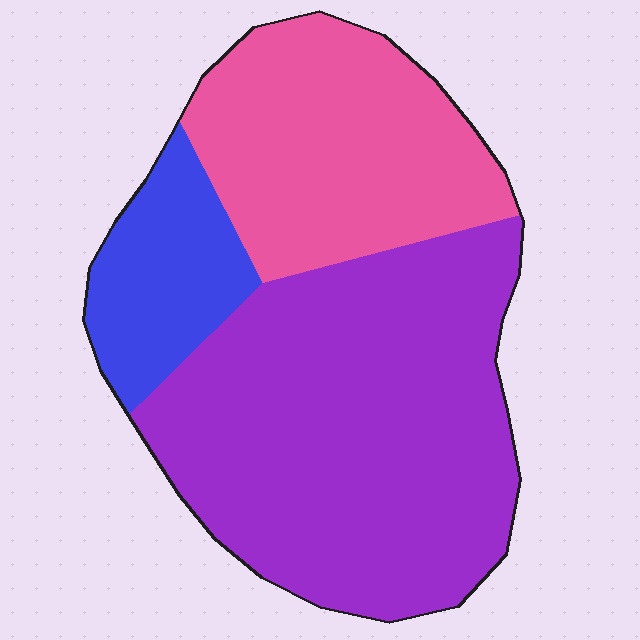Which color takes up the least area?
Blue, at roughly 15%.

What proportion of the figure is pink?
Pink takes up about one third (1/3) of the figure.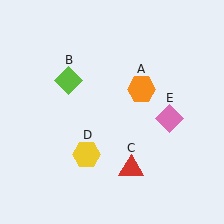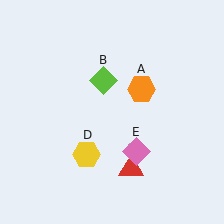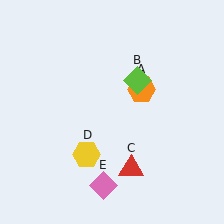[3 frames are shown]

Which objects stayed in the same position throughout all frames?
Orange hexagon (object A) and red triangle (object C) and yellow hexagon (object D) remained stationary.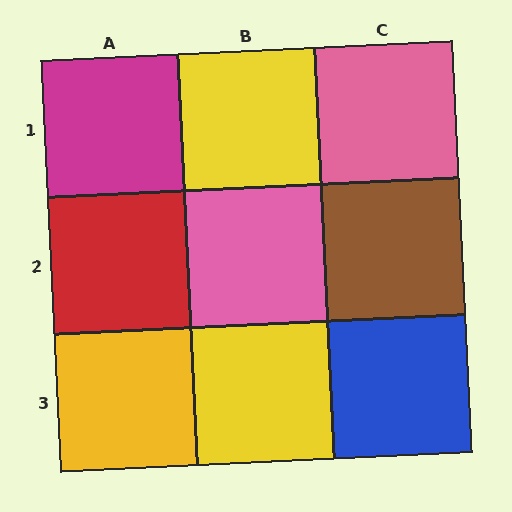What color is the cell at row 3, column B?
Yellow.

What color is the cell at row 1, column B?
Yellow.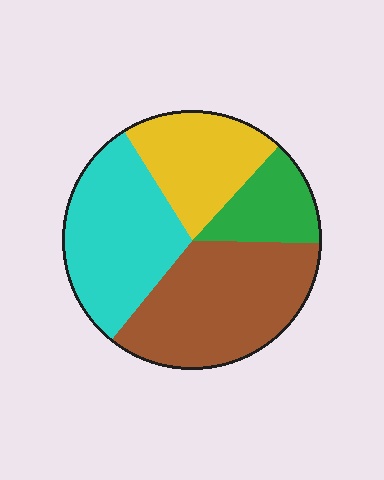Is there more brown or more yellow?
Brown.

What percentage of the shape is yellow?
Yellow takes up about one fifth (1/5) of the shape.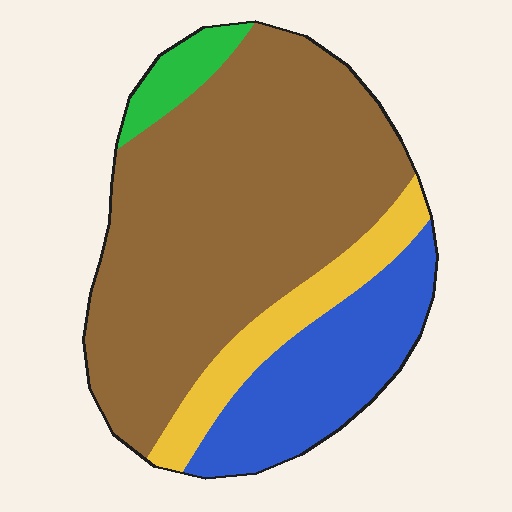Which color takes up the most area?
Brown, at roughly 60%.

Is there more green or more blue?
Blue.